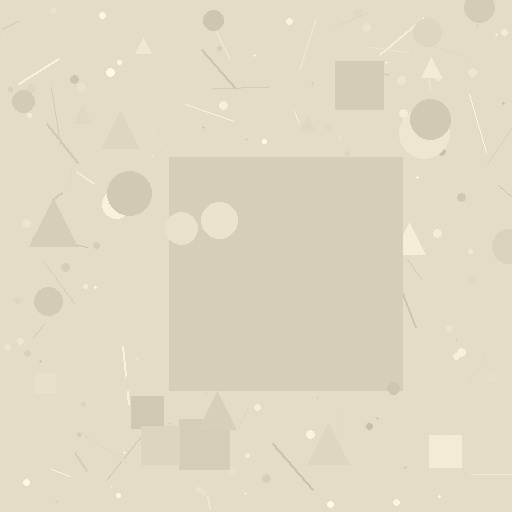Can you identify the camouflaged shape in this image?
The camouflaged shape is a square.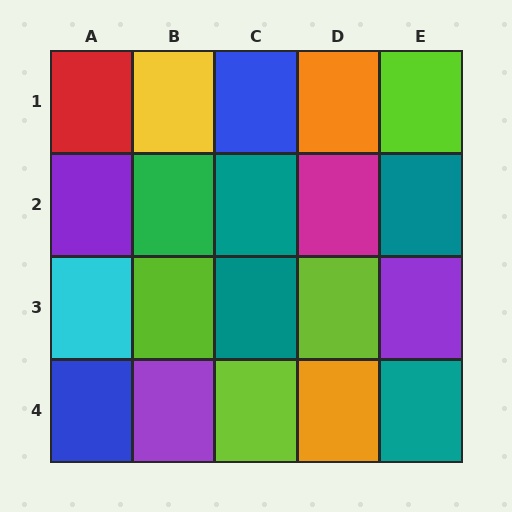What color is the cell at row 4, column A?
Blue.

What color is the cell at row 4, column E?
Teal.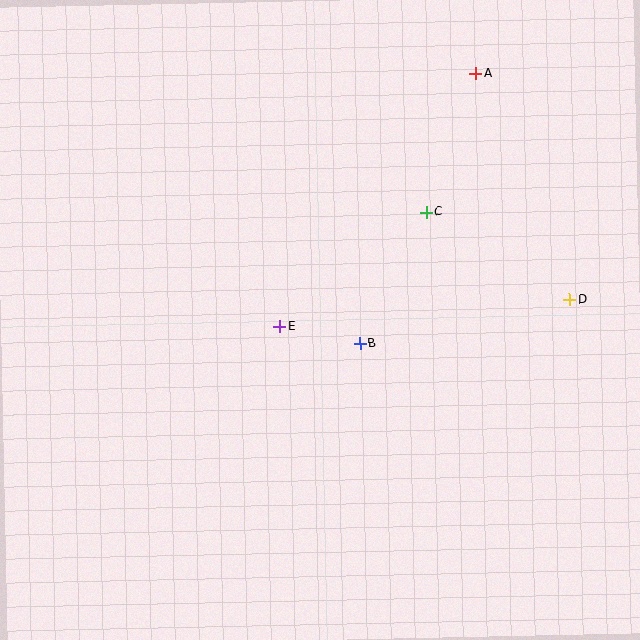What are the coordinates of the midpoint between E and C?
The midpoint between E and C is at (353, 269).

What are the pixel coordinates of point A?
Point A is at (476, 74).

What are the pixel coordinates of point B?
Point B is at (360, 343).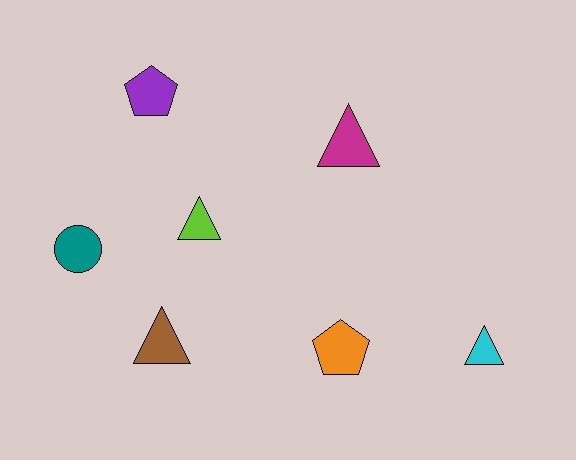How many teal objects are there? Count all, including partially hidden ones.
There is 1 teal object.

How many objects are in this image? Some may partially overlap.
There are 7 objects.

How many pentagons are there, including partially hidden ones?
There are 2 pentagons.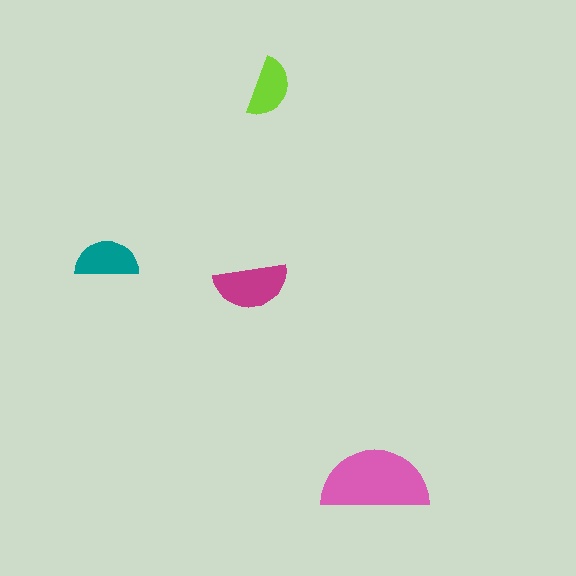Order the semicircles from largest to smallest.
the pink one, the magenta one, the teal one, the lime one.